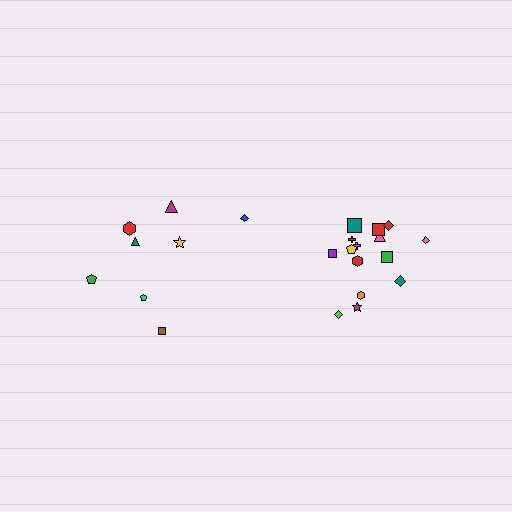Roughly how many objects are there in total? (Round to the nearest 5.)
Roughly 25 objects in total.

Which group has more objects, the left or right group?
The right group.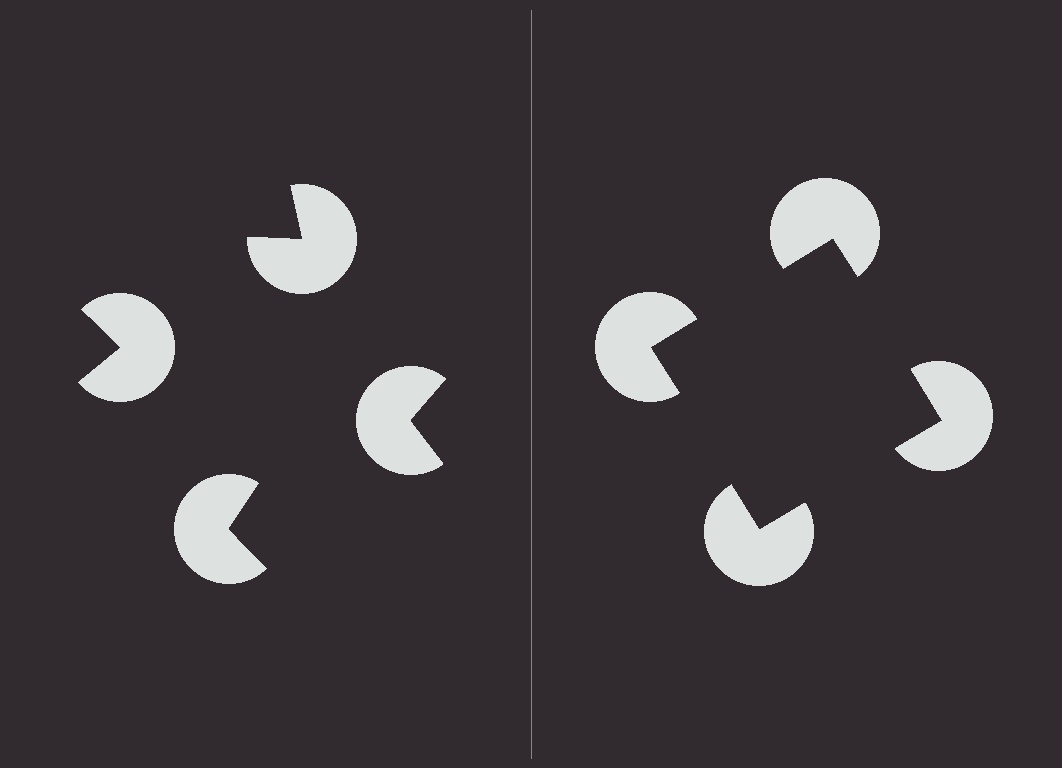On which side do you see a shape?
An illusory square appears on the right side. On the left side the wedge cuts are rotated, so no coherent shape forms.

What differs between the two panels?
The pac-man discs are positioned identically on both sides; only the wedge orientations differ. On the right they align to a square; on the left they are misaligned.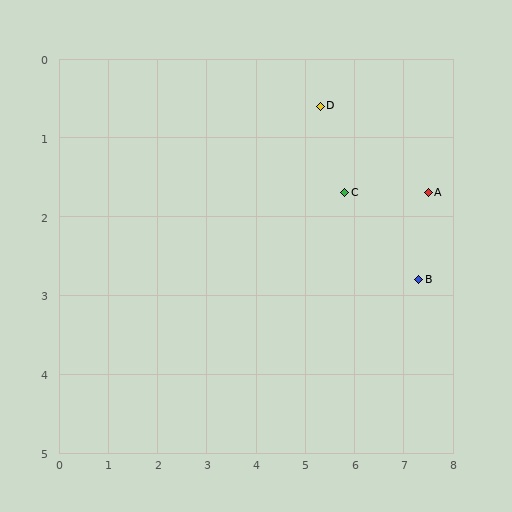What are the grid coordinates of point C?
Point C is at approximately (5.8, 1.7).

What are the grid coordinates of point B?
Point B is at approximately (7.3, 2.8).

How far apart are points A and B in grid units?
Points A and B are about 1.1 grid units apart.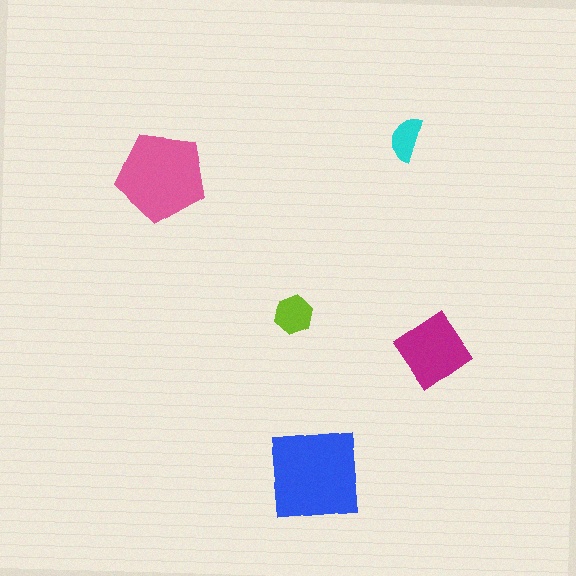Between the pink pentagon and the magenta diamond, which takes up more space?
The pink pentagon.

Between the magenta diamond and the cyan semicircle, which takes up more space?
The magenta diamond.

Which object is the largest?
The blue square.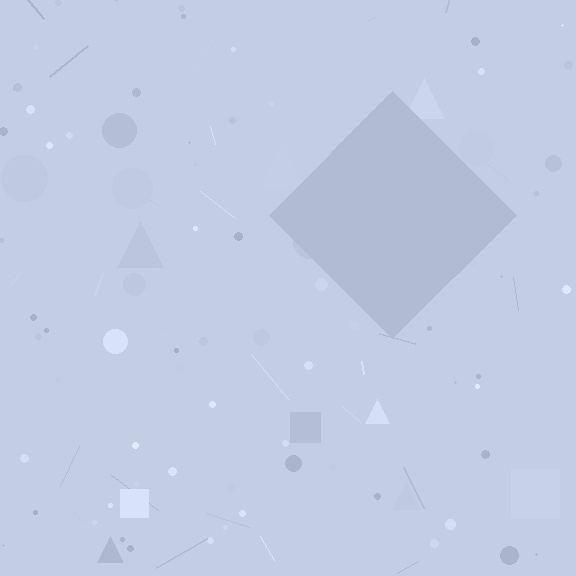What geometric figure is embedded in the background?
A diamond is embedded in the background.